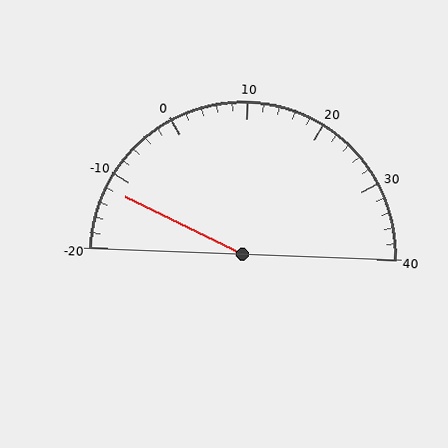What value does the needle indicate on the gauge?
The needle indicates approximately -12.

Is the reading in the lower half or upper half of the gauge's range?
The reading is in the lower half of the range (-20 to 40).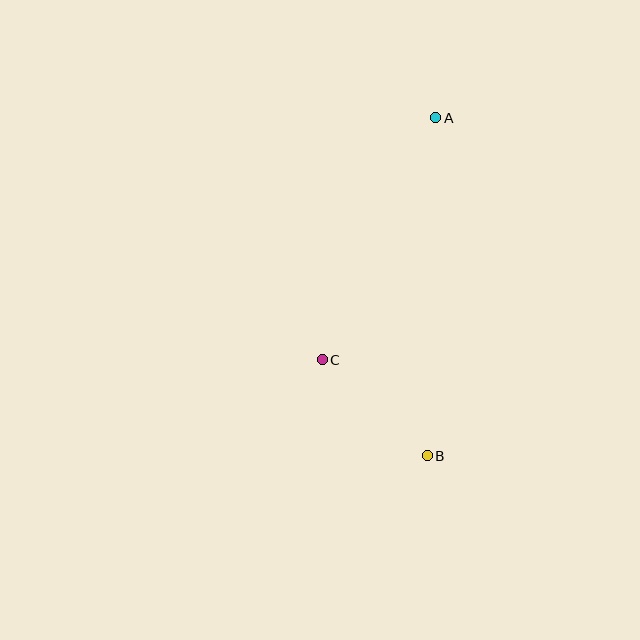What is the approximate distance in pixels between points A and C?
The distance between A and C is approximately 267 pixels.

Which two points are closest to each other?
Points B and C are closest to each other.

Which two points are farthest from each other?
Points A and B are farthest from each other.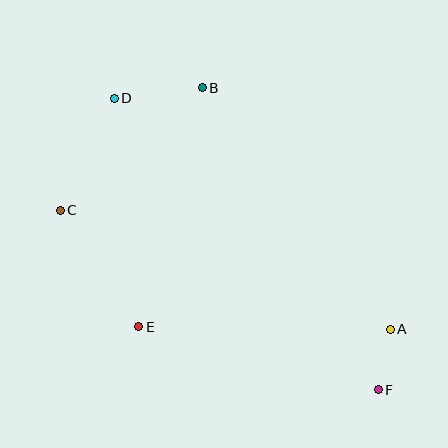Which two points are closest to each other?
Points A and F are closest to each other.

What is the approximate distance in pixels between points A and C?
The distance between A and C is approximately 351 pixels.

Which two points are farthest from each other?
Points D and F are farthest from each other.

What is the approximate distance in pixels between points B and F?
The distance between B and F is approximately 350 pixels.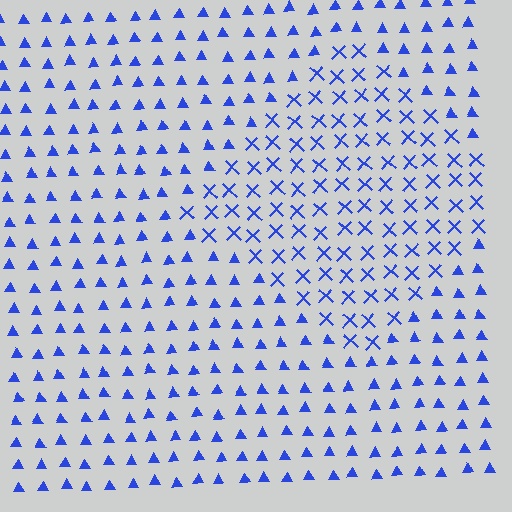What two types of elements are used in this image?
The image uses X marks inside the diamond region and triangles outside it.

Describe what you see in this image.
The image is filled with small blue elements arranged in a uniform grid. A diamond-shaped region contains X marks, while the surrounding area contains triangles. The boundary is defined purely by the change in element shape.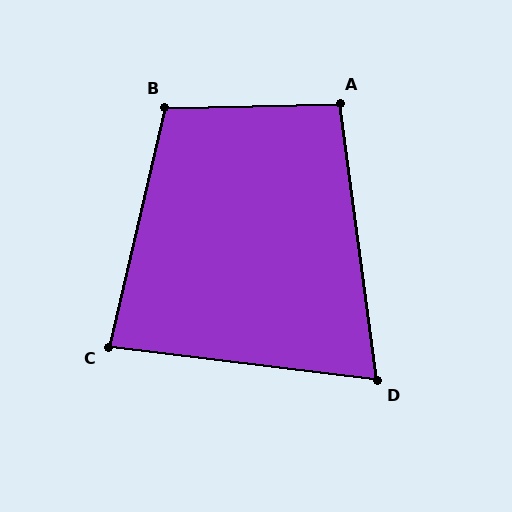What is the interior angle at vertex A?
Approximately 96 degrees (obtuse).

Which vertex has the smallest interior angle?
D, at approximately 75 degrees.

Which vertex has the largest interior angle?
B, at approximately 105 degrees.